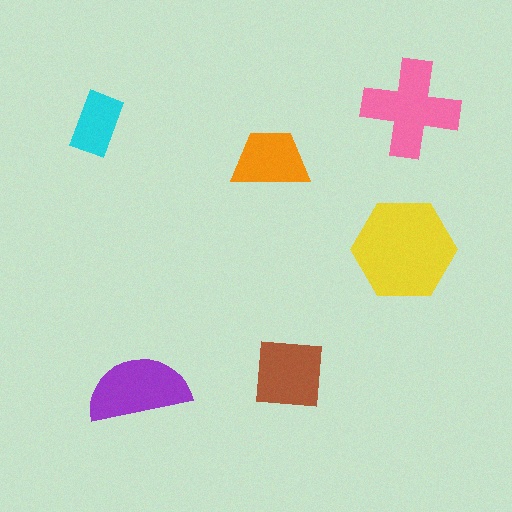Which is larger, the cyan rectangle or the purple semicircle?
The purple semicircle.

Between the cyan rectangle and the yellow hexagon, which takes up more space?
The yellow hexagon.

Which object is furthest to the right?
The pink cross is rightmost.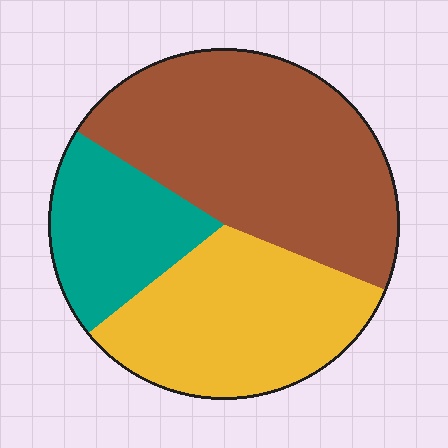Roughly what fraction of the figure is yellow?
Yellow covers about 35% of the figure.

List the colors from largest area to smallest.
From largest to smallest: brown, yellow, teal.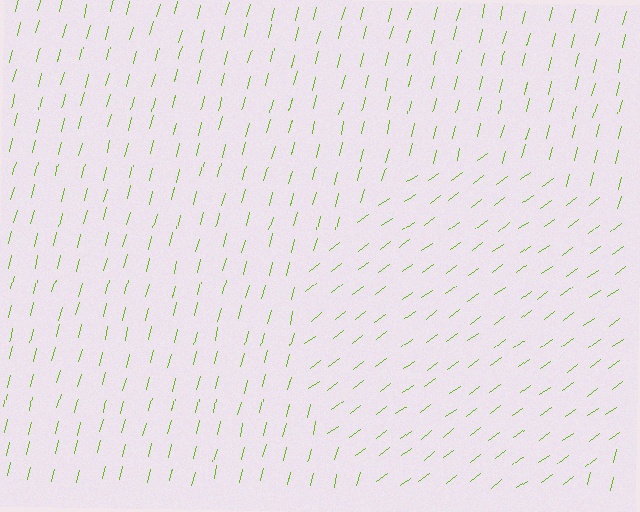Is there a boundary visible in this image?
Yes, there is a texture boundary formed by a change in line orientation.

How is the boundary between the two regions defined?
The boundary is defined purely by a change in line orientation (approximately 39 degrees difference). All lines are the same color and thickness.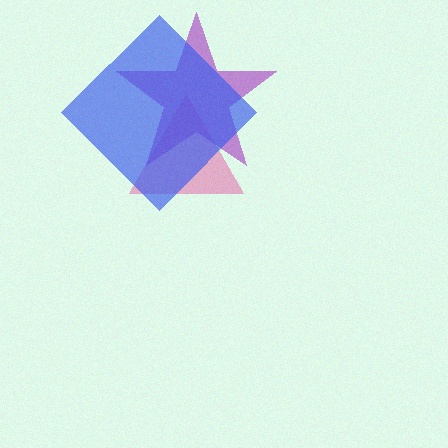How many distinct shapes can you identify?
There are 3 distinct shapes: a pink triangle, a purple star, a blue diamond.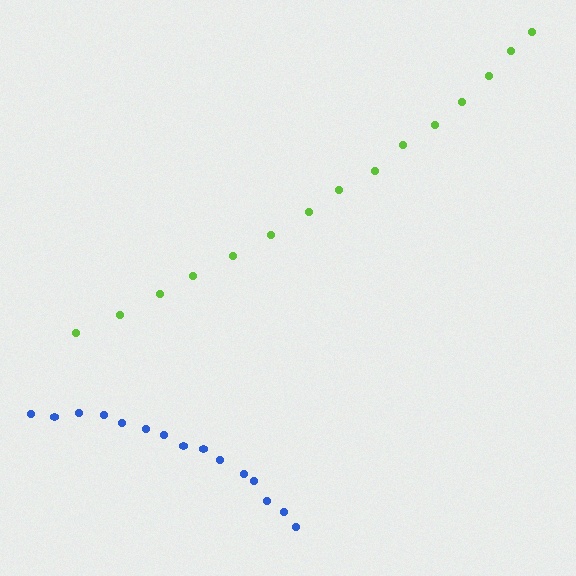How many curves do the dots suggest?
There are 2 distinct paths.